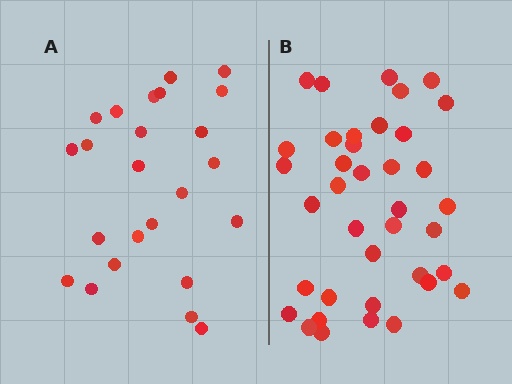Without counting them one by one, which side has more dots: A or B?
Region B (the right region) has more dots.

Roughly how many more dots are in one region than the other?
Region B has approximately 15 more dots than region A.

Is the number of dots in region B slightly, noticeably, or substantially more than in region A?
Region B has substantially more. The ratio is roughly 1.6 to 1.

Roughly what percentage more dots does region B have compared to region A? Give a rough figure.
About 60% more.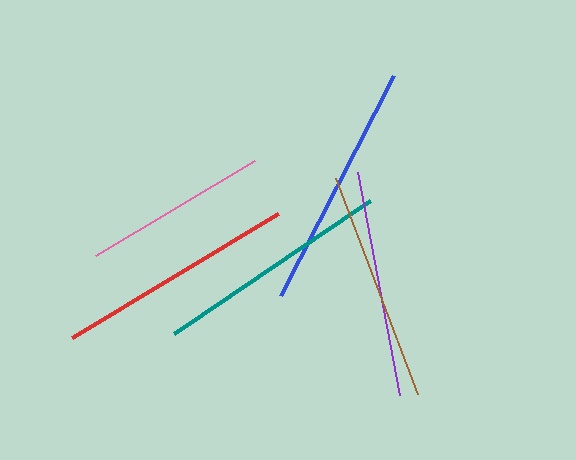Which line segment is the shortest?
The pink line is the shortest at approximately 186 pixels.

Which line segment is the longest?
The blue line is the longest at approximately 248 pixels.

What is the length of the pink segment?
The pink segment is approximately 186 pixels long.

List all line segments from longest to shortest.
From longest to shortest: blue, red, teal, brown, purple, pink.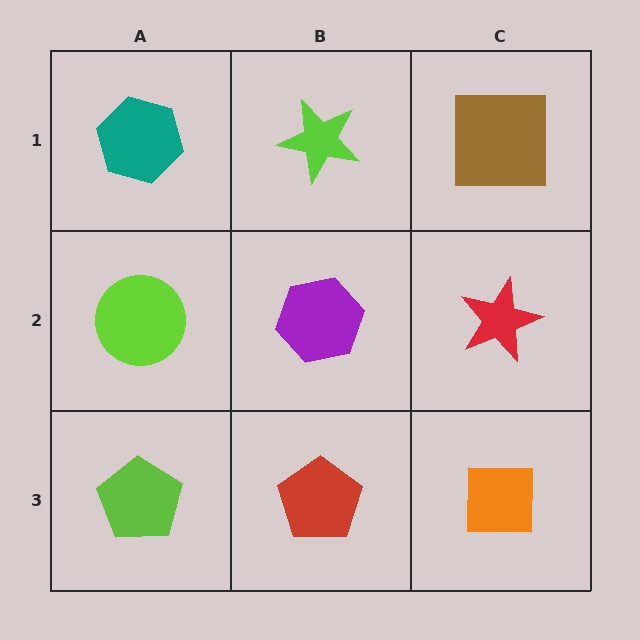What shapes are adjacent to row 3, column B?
A purple hexagon (row 2, column B), a lime pentagon (row 3, column A), an orange square (row 3, column C).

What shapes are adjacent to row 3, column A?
A lime circle (row 2, column A), a red pentagon (row 3, column B).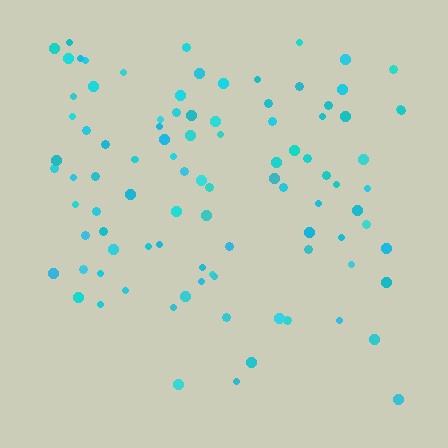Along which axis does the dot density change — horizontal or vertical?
Vertical.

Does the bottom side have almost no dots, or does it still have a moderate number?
Still a moderate number, just noticeably fewer than the top.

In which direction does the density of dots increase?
From bottom to top, with the top side densest.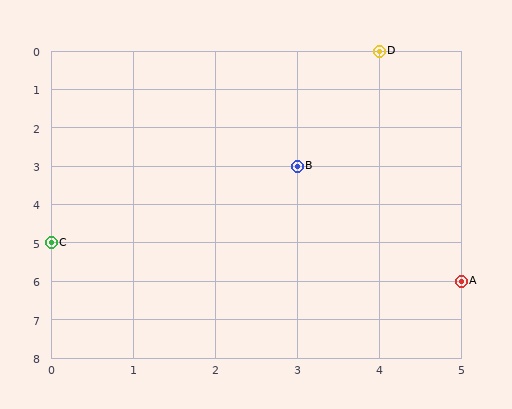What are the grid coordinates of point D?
Point D is at grid coordinates (4, 0).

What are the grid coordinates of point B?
Point B is at grid coordinates (3, 3).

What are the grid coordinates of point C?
Point C is at grid coordinates (0, 5).